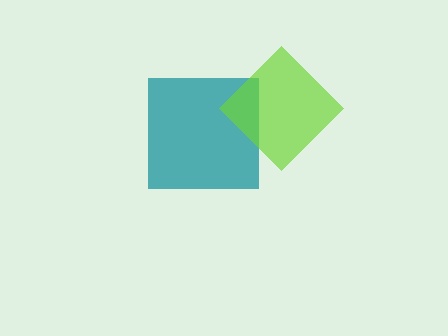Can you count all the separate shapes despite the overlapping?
Yes, there are 2 separate shapes.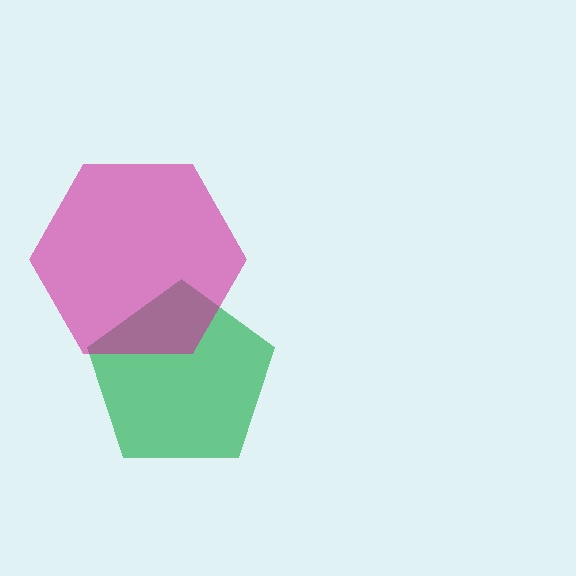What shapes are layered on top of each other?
The layered shapes are: a green pentagon, a magenta hexagon.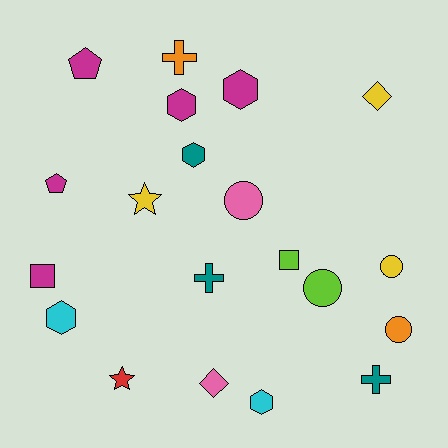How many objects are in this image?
There are 20 objects.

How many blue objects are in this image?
There are no blue objects.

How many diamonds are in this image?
There are 2 diamonds.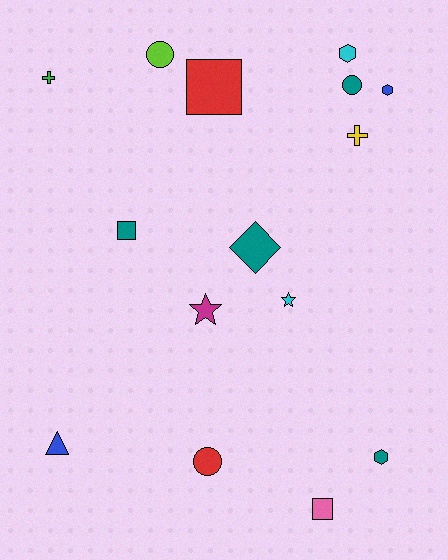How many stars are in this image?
There are 2 stars.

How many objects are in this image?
There are 15 objects.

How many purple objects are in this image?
There are no purple objects.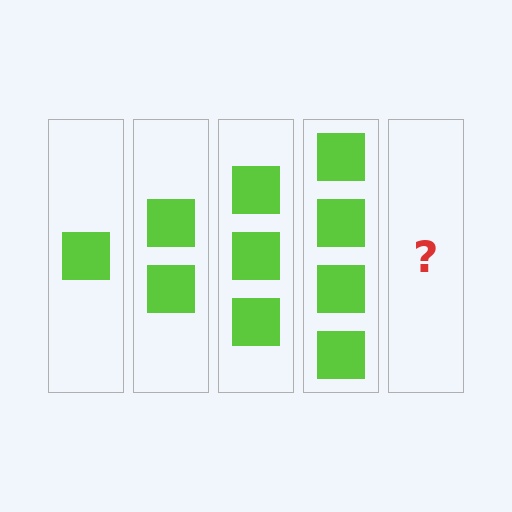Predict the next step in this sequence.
The next step is 5 squares.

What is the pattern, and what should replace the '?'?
The pattern is that each step adds one more square. The '?' should be 5 squares.